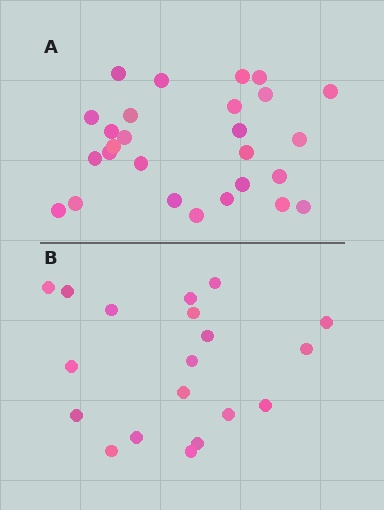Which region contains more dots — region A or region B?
Region A (the top region) has more dots.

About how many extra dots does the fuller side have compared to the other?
Region A has roughly 8 or so more dots than region B.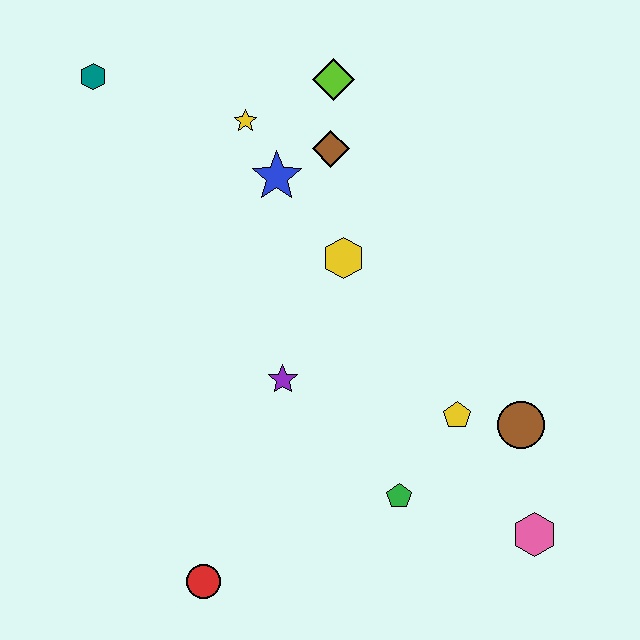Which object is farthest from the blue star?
The pink hexagon is farthest from the blue star.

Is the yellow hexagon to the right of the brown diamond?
Yes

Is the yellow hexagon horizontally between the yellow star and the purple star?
No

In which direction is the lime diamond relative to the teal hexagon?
The lime diamond is to the right of the teal hexagon.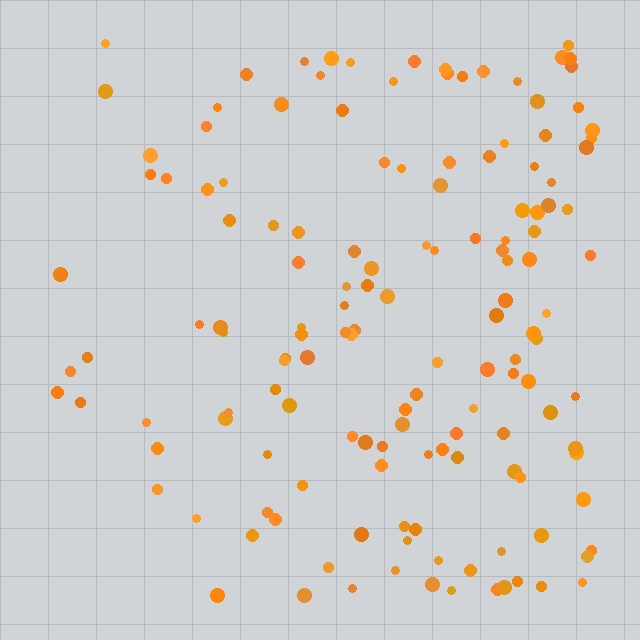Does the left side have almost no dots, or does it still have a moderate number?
Still a moderate number, just noticeably fewer than the right.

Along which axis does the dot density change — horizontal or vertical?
Horizontal.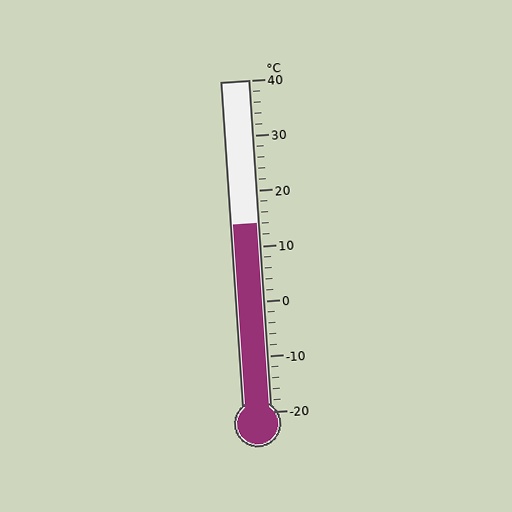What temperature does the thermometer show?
The thermometer shows approximately 14°C.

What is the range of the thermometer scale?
The thermometer scale ranges from -20°C to 40°C.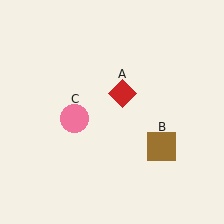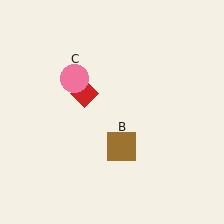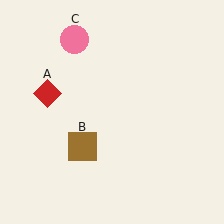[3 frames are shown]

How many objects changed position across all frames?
3 objects changed position: red diamond (object A), brown square (object B), pink circle (object C).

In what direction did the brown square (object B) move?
The brown square (object B) moved left.